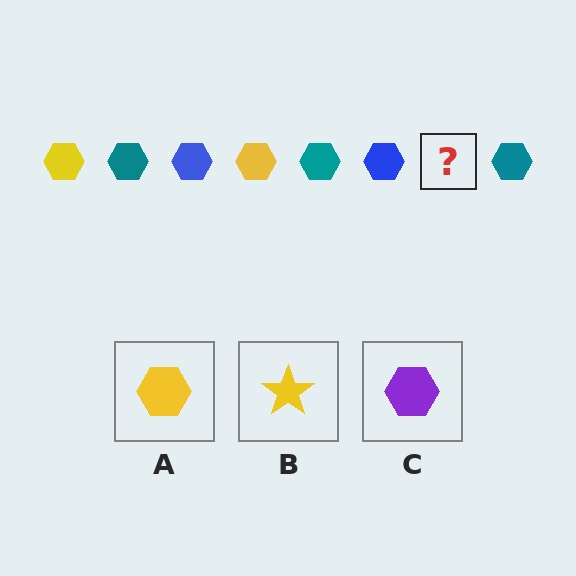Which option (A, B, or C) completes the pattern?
A.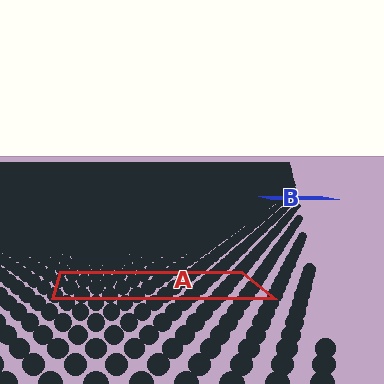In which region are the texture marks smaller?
The texture marks are smaller in region B, because it is farther away.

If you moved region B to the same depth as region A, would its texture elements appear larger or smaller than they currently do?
They would appear larger. At a closer depth, the same texture elements are projected at a bigger on-screen size.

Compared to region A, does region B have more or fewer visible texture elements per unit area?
Region B has more texture elements per unit area — they are packed more densely because it is farther away.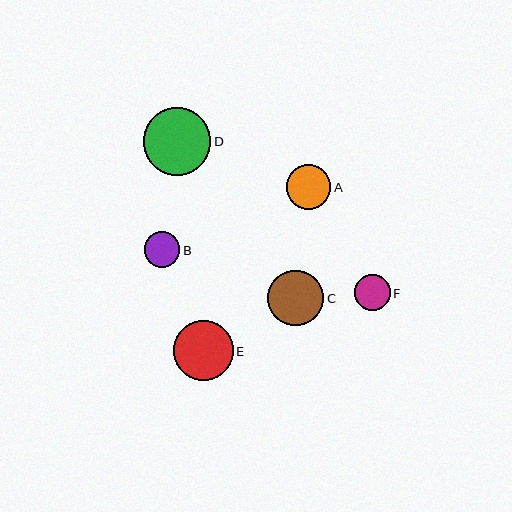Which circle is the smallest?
Circle F is the smallest with a size of approximately 35 pixels.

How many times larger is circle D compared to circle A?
Circle D is approximately 1.5 times the size of circle A.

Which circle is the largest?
Circle D is the largest with a size of approximately 67 pixels.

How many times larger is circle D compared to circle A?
Circle D is approximately 1.5 times the size of circle A.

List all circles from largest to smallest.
From largest to smallest: D, E, C, A, B, F.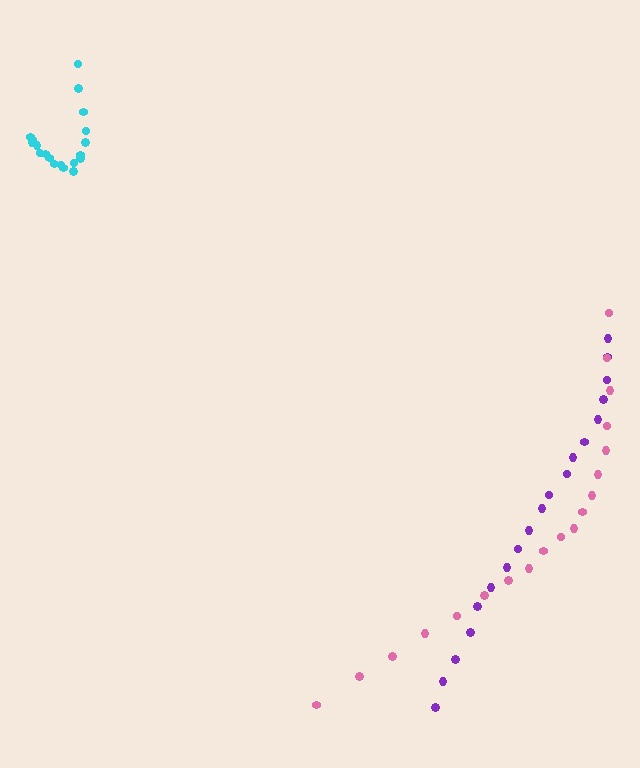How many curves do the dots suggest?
There are 3 distinct paths.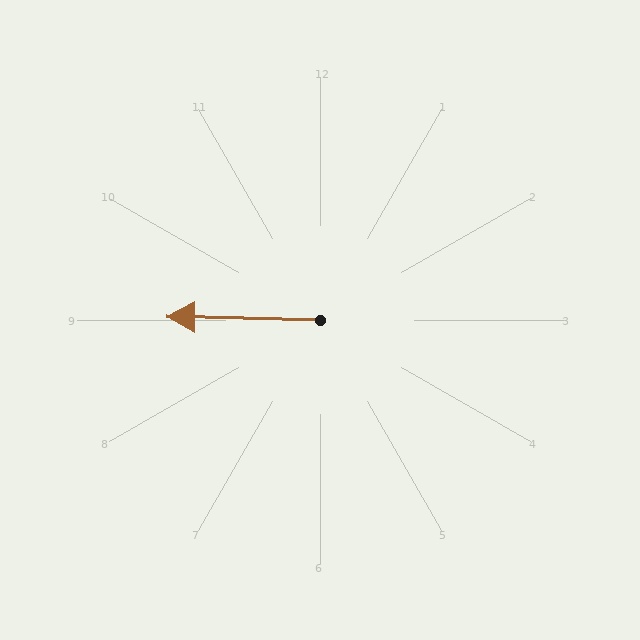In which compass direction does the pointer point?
West.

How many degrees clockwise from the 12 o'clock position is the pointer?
Approximately 271 degrees.